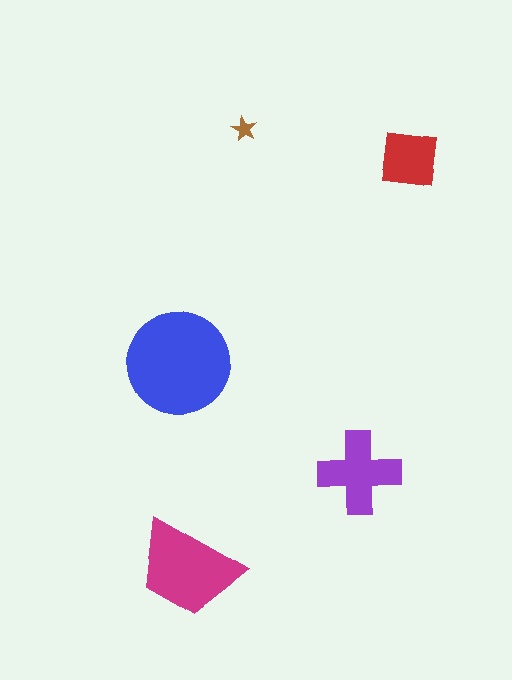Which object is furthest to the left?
The blue circle is leftmost.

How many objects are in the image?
There are 5 objects in the image.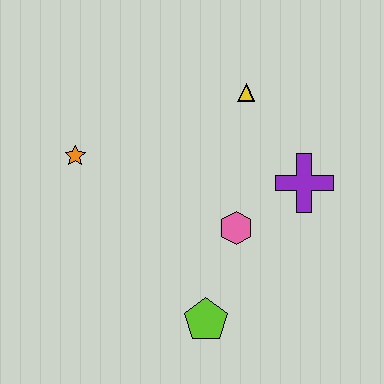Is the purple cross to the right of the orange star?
Yes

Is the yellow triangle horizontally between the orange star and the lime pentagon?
No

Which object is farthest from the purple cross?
The orange star is farthest from the purple cross.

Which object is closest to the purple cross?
The pink hexagon is closest to the purple cross.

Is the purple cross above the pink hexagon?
Yes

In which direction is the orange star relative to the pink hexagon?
The orange star is to the left of the pink hexagon.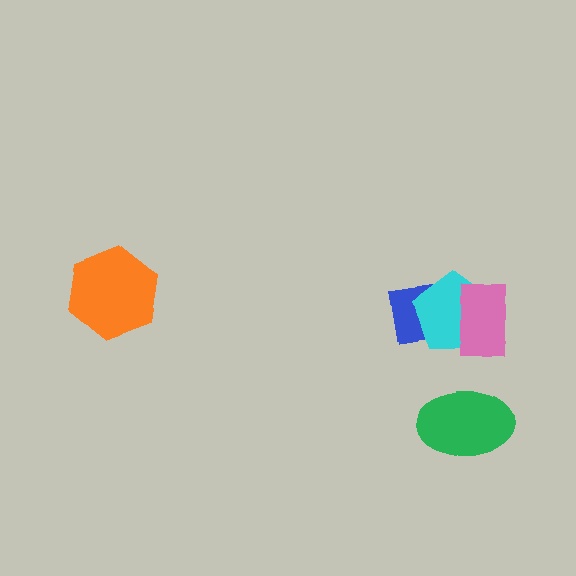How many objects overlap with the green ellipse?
0 objects overlap with the green ellipse.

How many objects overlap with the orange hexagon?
0 objects overlap with the orange hexagon.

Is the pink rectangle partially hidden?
No, no other shape covers it.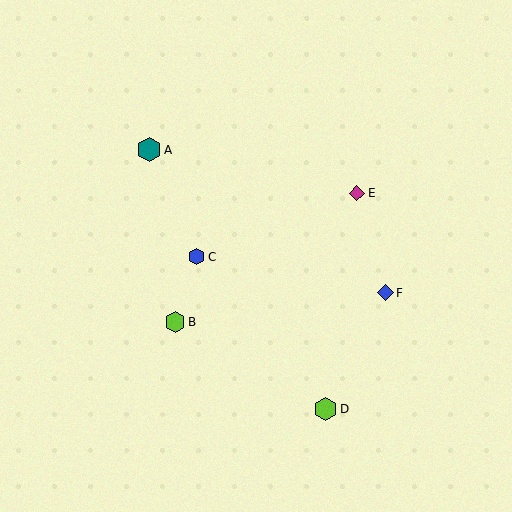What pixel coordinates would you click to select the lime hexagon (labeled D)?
Click at (326, 409) to select the lime hexagon D.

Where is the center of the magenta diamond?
The center of the magenta diamond is at (357, 193).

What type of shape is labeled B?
Shape B is a lime hexagon.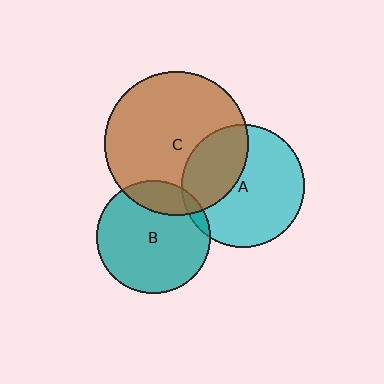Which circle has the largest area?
Circle C (brown).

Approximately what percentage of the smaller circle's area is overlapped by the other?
Approximately 5%.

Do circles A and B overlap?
Yes.